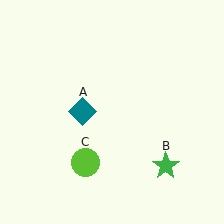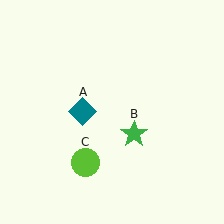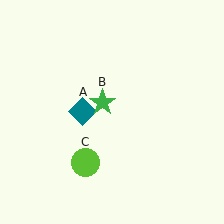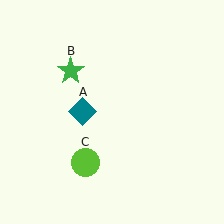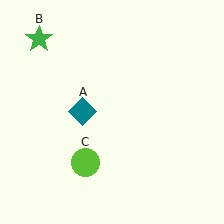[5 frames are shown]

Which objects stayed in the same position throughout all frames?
Teal diamond (object A) and lime circle (object C) remained stationary.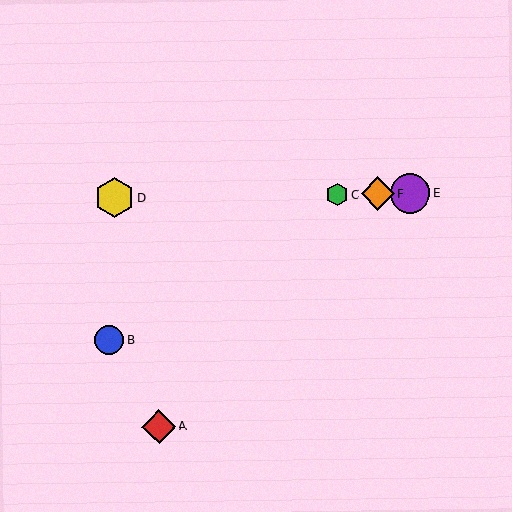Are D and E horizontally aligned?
Yes, both are at y≈198.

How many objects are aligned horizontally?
4 objects (C, D, E, F) are aligned horizontally.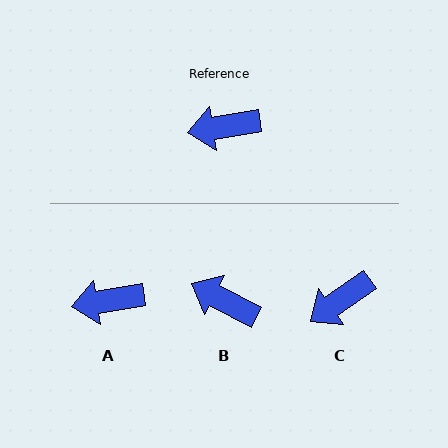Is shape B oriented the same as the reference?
No, it is off by about 37 degrees.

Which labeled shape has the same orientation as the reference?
A.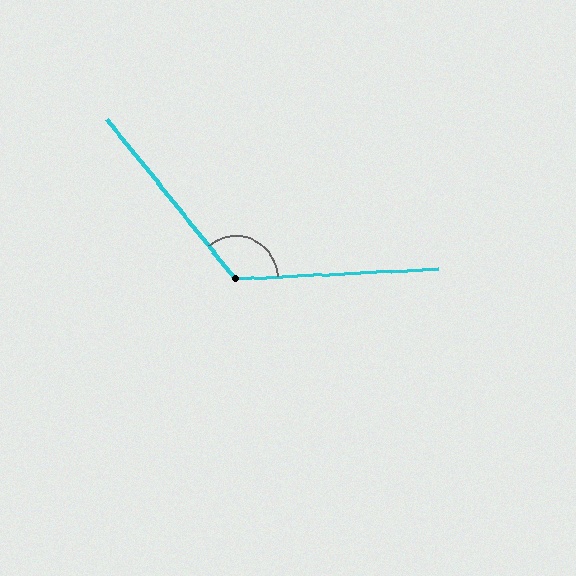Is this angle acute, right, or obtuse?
It is obtuse.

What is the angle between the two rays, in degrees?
Approximately 126 degrees.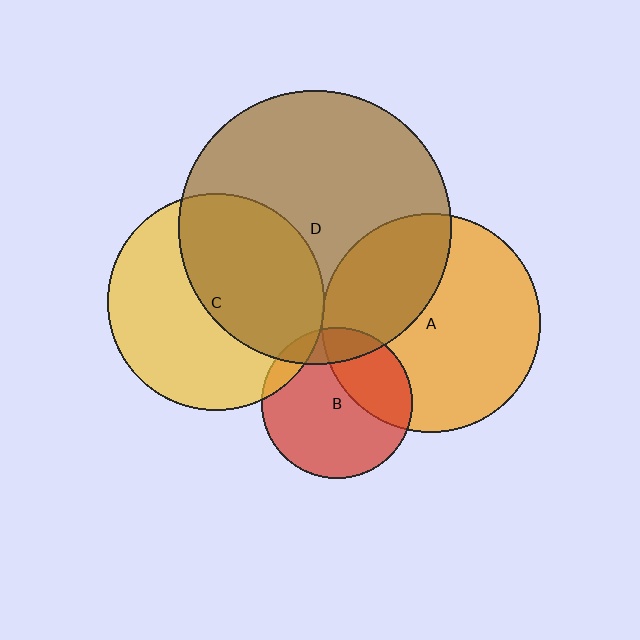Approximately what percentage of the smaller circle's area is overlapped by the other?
Approximately 30%.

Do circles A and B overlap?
Yes.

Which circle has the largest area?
Circle D (brown).